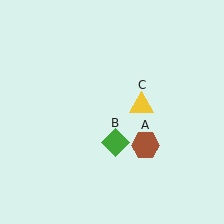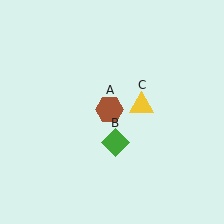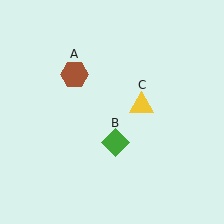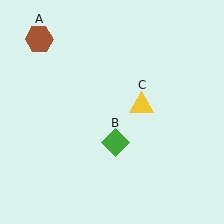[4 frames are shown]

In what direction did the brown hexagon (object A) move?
The brown hexagon (object A) moved up and to the left.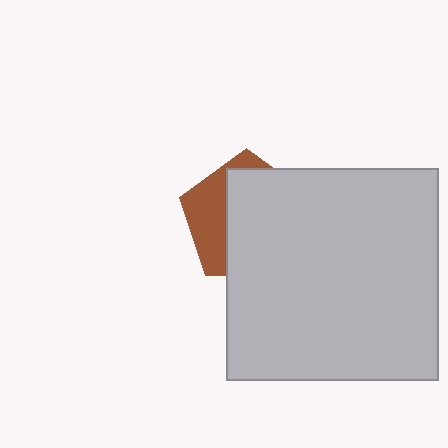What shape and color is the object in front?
The object in front is a light gray square.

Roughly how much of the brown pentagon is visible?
A small part of it is visible (roughly 33%).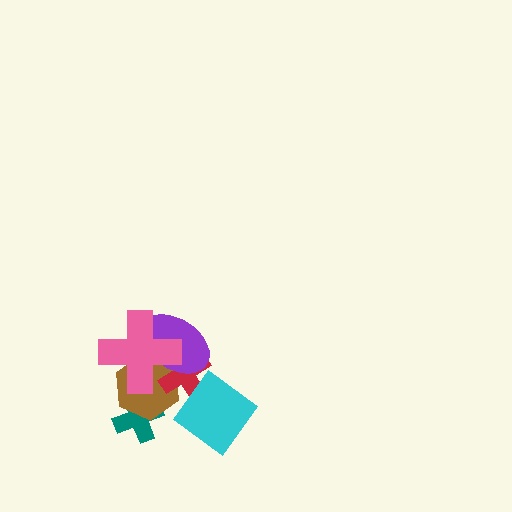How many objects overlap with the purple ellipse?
3 objects overlap with the purple ellipse.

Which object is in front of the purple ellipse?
The pink cross is in front of the purple ellipse.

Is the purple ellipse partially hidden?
Yes, it is partially covered by another shape.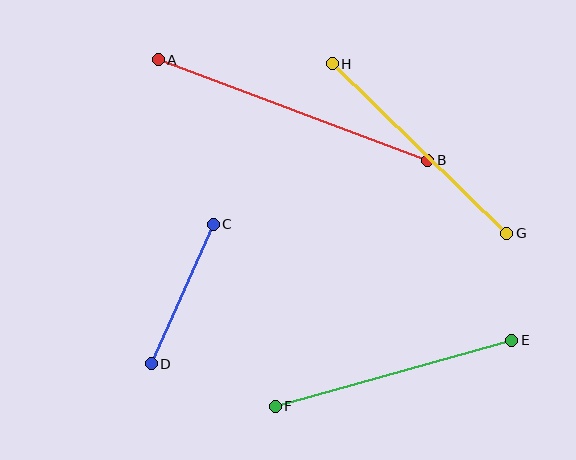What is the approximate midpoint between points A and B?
The midpoint is at approximately (293, 110) pixels.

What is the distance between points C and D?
The distance is approximately 153 pixels.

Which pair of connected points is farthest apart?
Points A and B are farthest apart.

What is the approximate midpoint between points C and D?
The midpoint is at approximately (182, 294) pixels.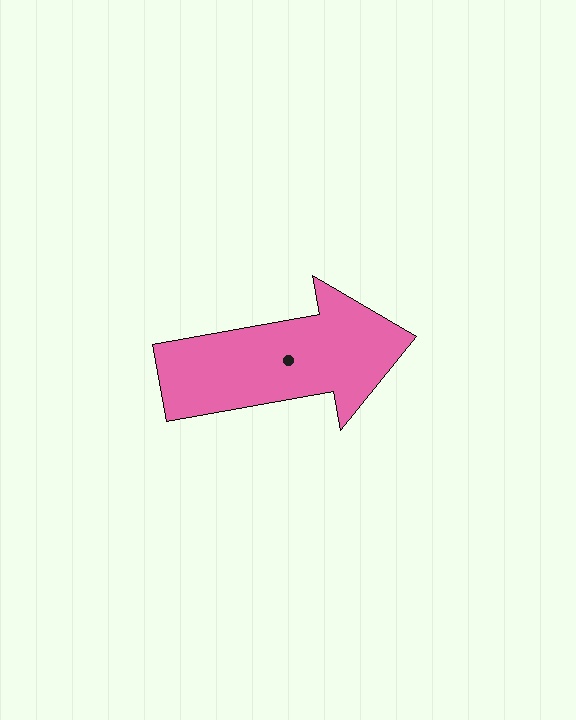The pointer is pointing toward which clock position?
Roughly 3 o'clock.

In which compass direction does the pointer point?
East.